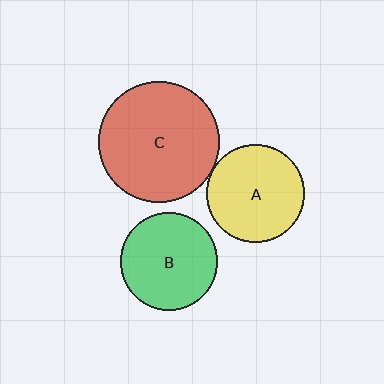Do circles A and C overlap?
Yes.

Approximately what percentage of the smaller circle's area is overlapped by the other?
Approximately 5%.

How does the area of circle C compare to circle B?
Approximately 1.5 times.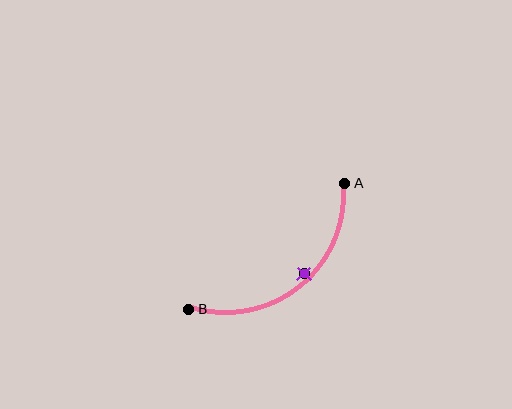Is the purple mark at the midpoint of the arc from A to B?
No — the purple mark does not lie on the arc at all. It sits slightly inside the curve.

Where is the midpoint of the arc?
The arc midpoint is the point on the curve farthest from the straight line joining A and B. It sits below and to the right of that line.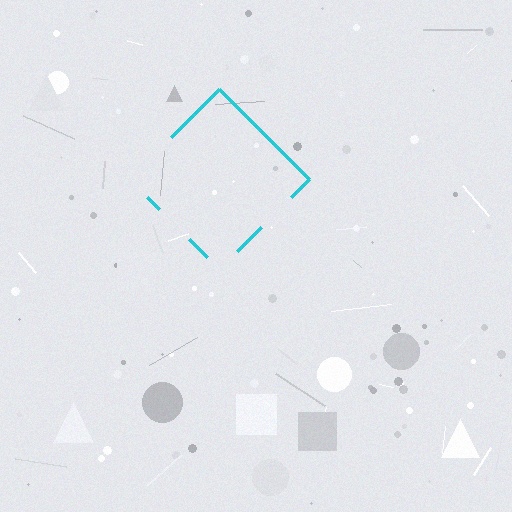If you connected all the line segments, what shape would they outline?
They would outline a diamond.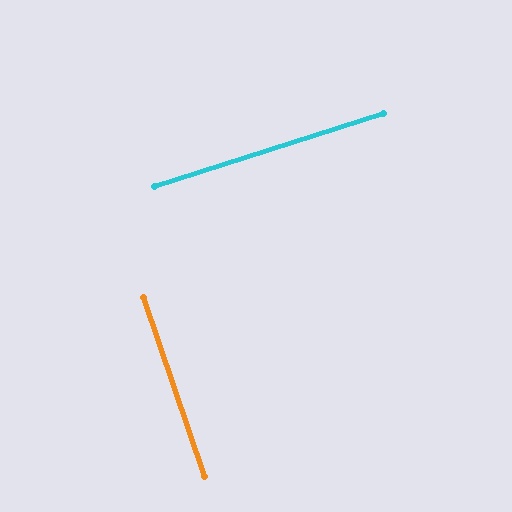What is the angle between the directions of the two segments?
Approximately 89 degrees.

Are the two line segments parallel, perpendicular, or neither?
Perpendicular — they meet at approximately 89°.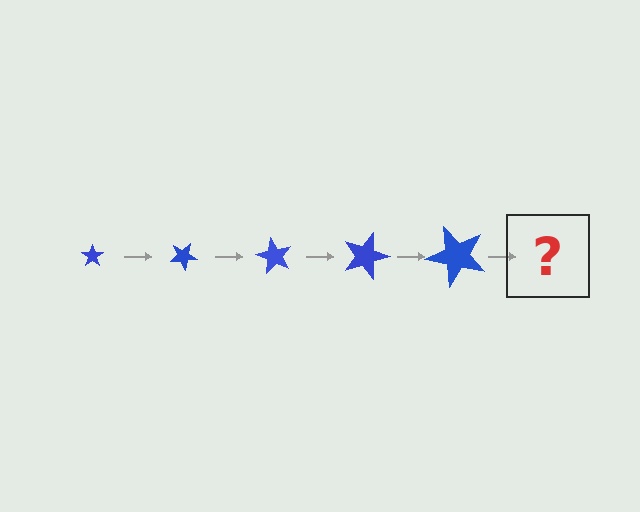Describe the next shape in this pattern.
It should be a star, larger than the previous one and rotated 150 degrees from the start.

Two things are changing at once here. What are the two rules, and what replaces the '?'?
The two rules are that the star grows larger each step and it rotates 30 degrees each step. The '?' should be a star, larger than the previous one and rotated 150 degrees from the start.